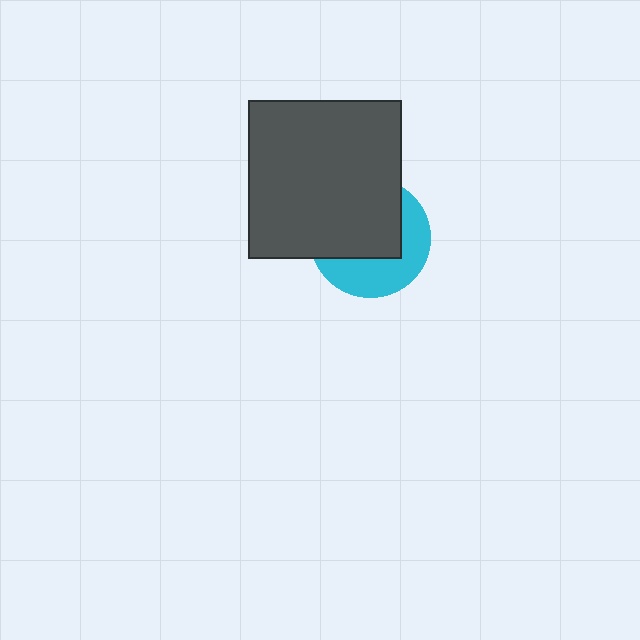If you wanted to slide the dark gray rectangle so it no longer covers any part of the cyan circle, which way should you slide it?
Slide it toward the upper-left — that is the most direct way to separate the two shapes.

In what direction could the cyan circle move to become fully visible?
The cyan circle could move toward the lower-right. That would shift it out from behind the dark gray rectangle entirely.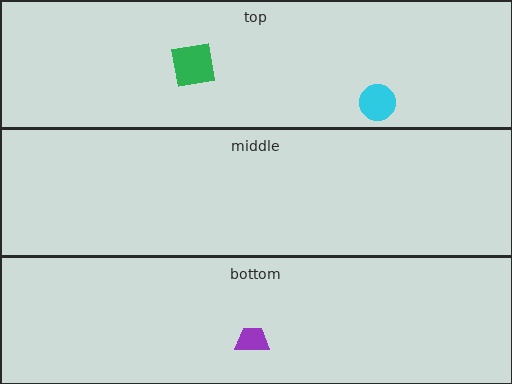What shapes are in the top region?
The cyan circle, the green square.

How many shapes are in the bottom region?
1.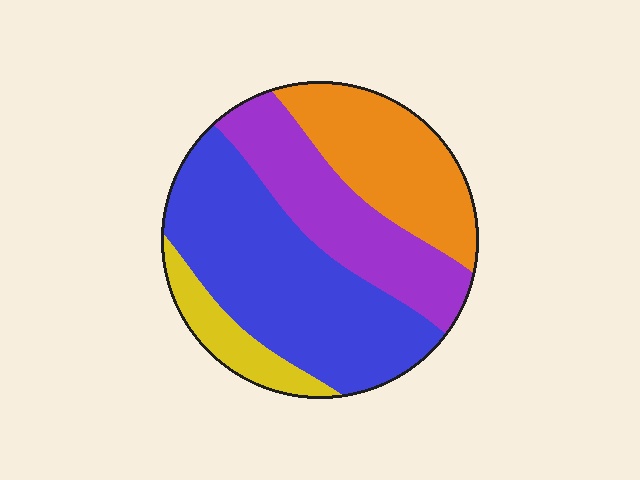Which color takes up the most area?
Blue, at roughly 40%.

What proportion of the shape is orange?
Orange takes up about one quarter (1/4) of the shape.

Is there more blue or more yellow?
Blue.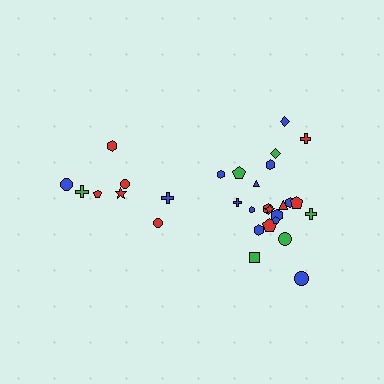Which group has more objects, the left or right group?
The right group.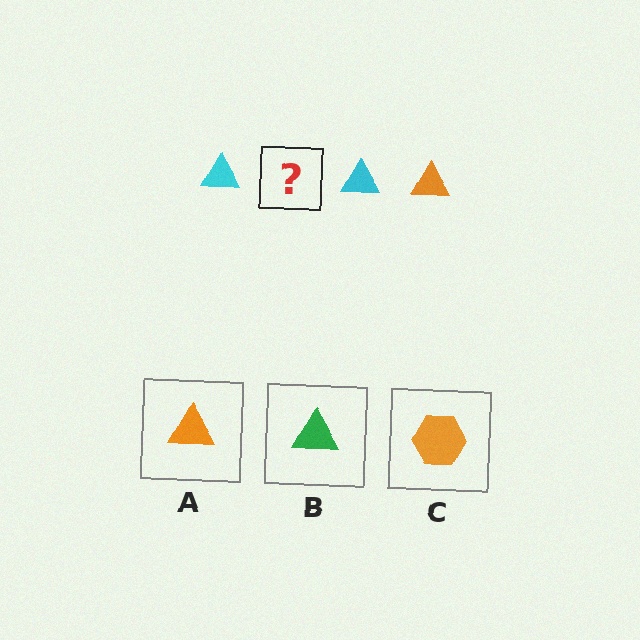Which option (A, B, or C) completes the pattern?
A.